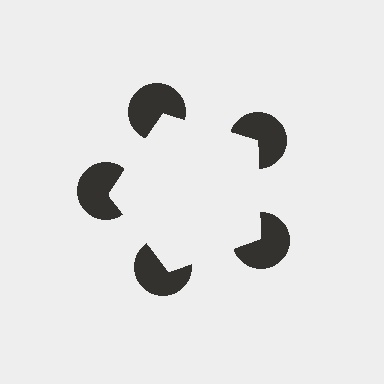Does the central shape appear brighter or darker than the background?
It typically appears slightly brighter than the background, even though no actual brightness change is drawn.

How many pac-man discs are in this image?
There are 5 — one at each vertex of the illusory pentagon.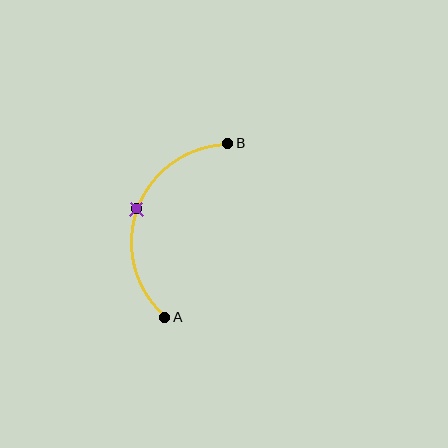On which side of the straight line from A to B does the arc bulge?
The arc bulges to the left of the straight line connecting A and B.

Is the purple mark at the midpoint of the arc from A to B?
Yes. The purple mark lies on the arc at equal arc-length from both A and B — it is the arc midpoint.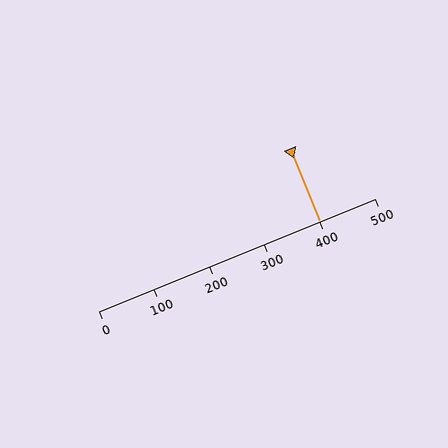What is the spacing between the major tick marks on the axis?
The major ticks are spaced 100 apart.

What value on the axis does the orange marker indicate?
The marker indicates approximately 400.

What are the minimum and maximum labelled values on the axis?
The axis runs from 0 to 500.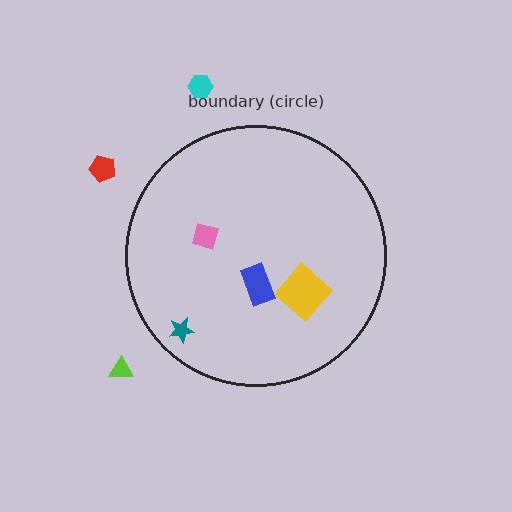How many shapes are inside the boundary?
4 inside, 3 outside.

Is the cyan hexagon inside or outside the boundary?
Outside.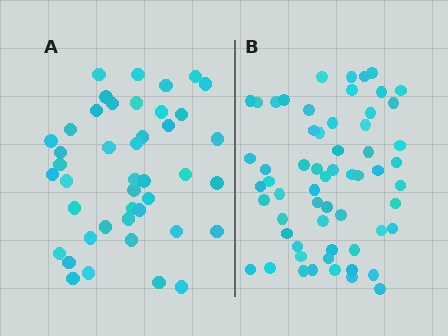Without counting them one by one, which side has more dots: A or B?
Region B (the right region) has more dots.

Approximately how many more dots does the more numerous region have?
Region B has approximately 15 more dots than region A.